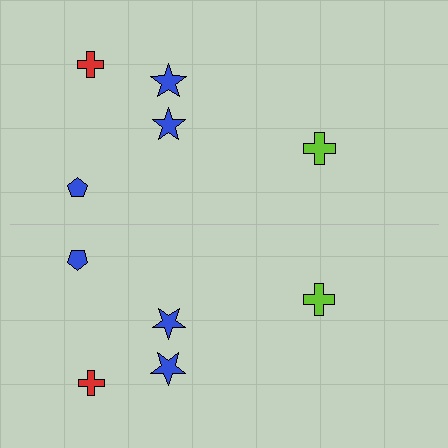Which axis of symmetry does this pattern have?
The pattern has a horizontal axis of symmetry running through the center of the image.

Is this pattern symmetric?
Yes, this pattern has bilateral (reflection) symmetry.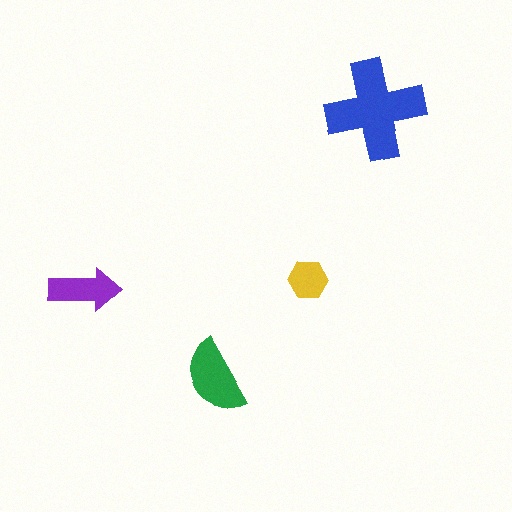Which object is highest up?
The blue cross is topmost.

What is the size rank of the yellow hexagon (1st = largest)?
4th.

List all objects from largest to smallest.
The blue cross, the green semicircle, the purple arrow, the yellow hexagon.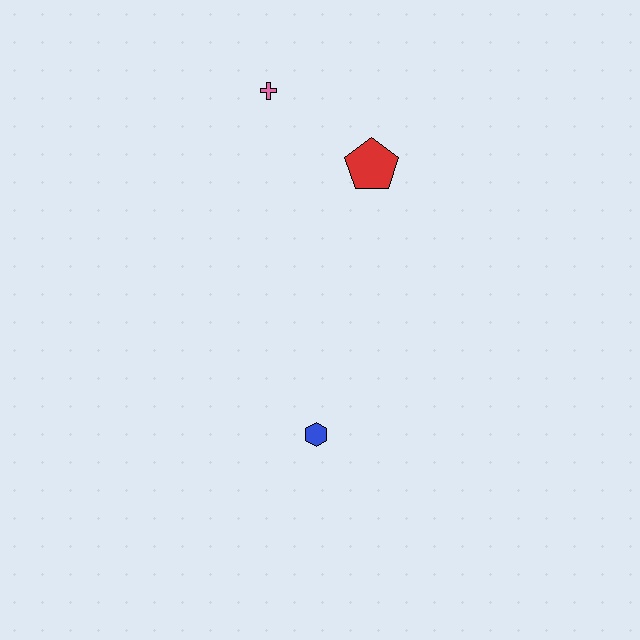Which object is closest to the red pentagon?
The pink cross is closest to the red pentagon.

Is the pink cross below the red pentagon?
No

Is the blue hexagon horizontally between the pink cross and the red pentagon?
Yes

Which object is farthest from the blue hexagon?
The pink cross is farthest from the blue hexagon.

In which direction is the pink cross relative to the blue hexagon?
The pink cross is above the blue hexagon.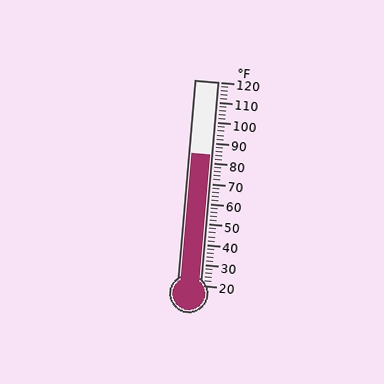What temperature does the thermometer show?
The thermometer shows approximately 84°F.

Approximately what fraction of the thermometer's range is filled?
The thermometer is filled to approximately 65% of its range.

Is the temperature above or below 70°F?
The temperature is above 70°F.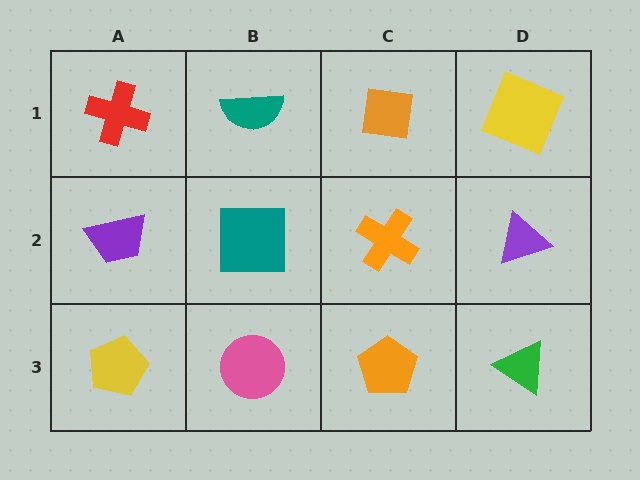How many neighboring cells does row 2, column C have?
4.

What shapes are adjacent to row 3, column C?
An orange cross (row 2, column C), a pink circle (row 3, column B), a green triangle (row 3, column D).